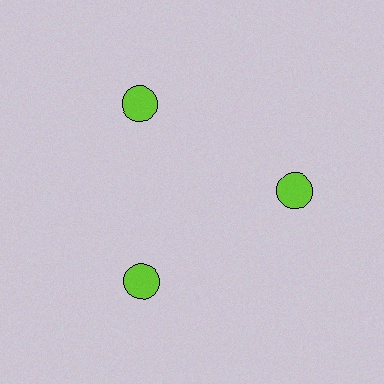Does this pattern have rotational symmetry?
Yes, this pattern has 3-fold rotational symmetry. It looks the same after rotating 120 degrees around the center.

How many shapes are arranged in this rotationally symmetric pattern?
There are 3 shapes, arranged in 3 groups of 1.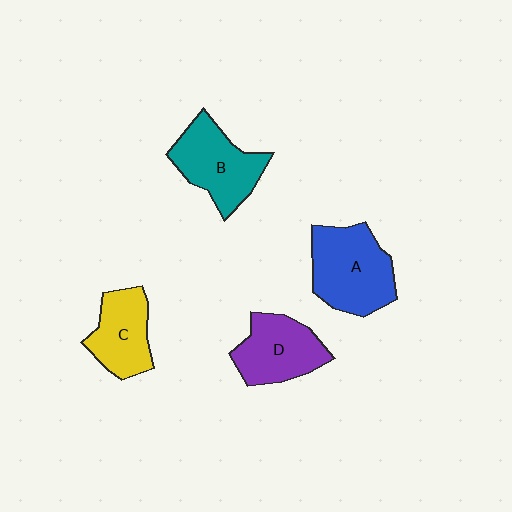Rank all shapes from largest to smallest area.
From largest to smallest: A (blue), B (teal), D (purple), C (yellow).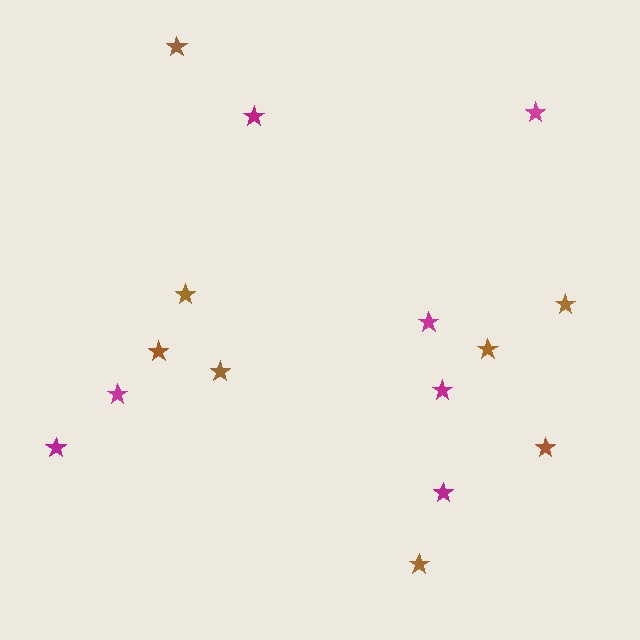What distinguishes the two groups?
There are 2 groups: one group of magenta stars (7) and one group of brown stars (8).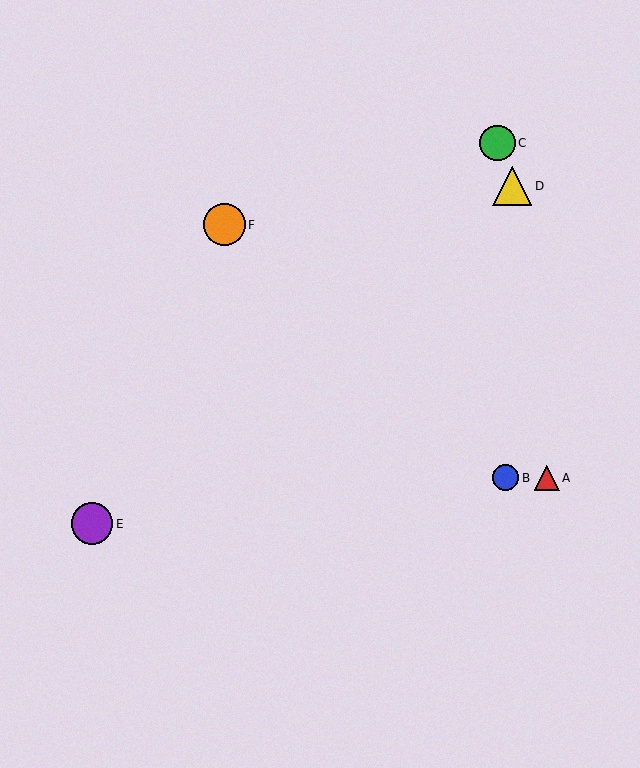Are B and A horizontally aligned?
Yes, both are at y≈478.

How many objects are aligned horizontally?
2 objects (A, B) are aligned horizontally.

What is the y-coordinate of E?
Object E is at y≈524.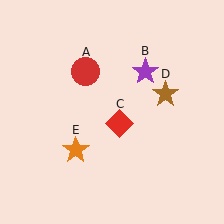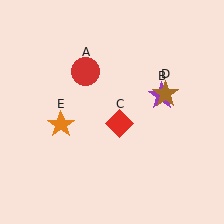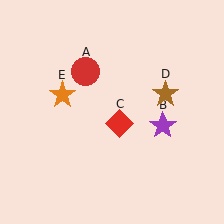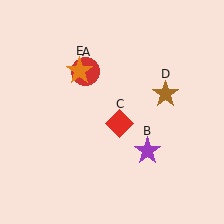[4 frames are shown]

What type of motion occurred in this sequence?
The purple star (object B), orange star (object E) rotated clockwise around the center of the scene.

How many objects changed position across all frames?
2 objects changed position: purple star (object B), orange star (object E).